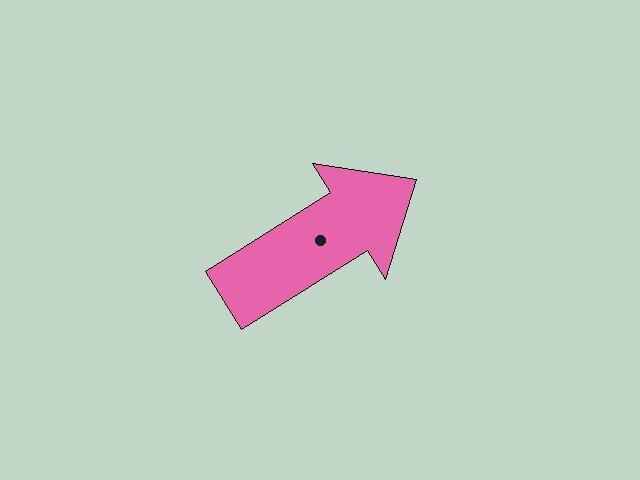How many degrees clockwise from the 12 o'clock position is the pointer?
Approximately 58 degrees.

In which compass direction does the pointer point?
Northeast.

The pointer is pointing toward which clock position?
Roughly 2 o'clock.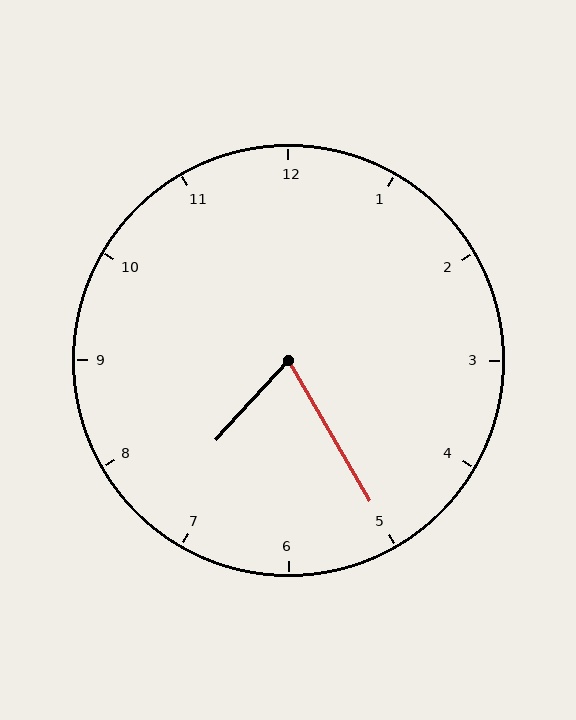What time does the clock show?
7:25.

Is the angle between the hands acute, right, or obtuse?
It is acute.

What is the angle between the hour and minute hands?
Approximately 72 degrees.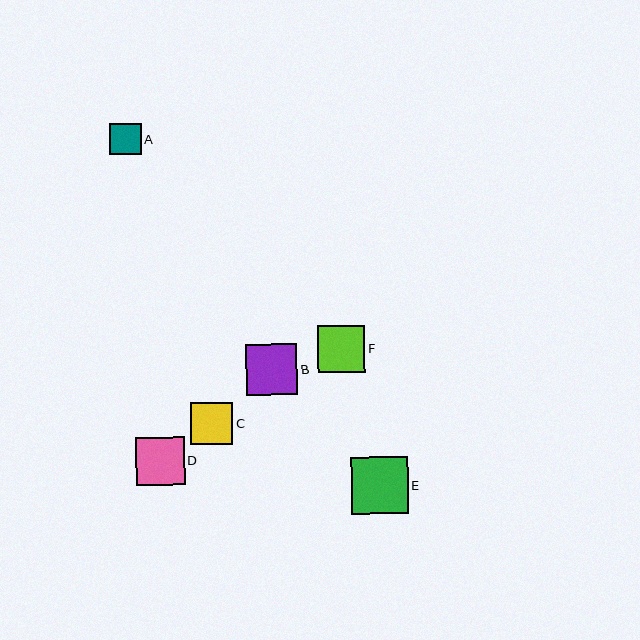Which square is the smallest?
Square A is the smallest with a size of approximately 31 pixels.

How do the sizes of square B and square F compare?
Square B and square F are approximately the same size.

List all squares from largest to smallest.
From largest to smallest: E, B, D, F, C, A.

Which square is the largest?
Square E is the largest with a size of approximately 57 pixels.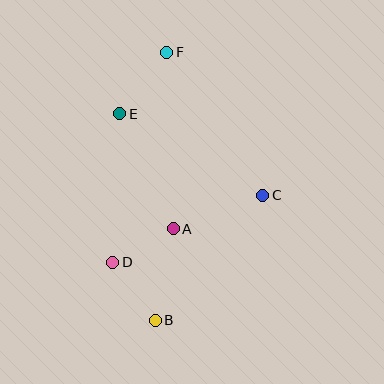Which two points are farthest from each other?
Points B and F are farthest from each other.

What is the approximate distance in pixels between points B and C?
The distance between B and C is approximately 165 pixels.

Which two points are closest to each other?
Points A and D are closest to each other.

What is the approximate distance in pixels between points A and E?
The distance between A and E is approximately 127 pixels.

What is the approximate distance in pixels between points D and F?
The distance between D and F is approximately 217 pixels.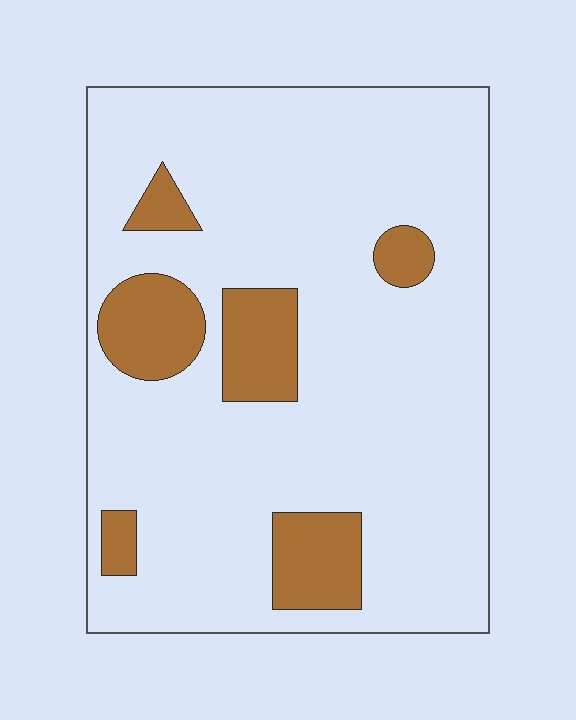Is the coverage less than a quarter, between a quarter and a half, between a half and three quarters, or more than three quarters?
Less than a quarter.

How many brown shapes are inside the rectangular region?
6.